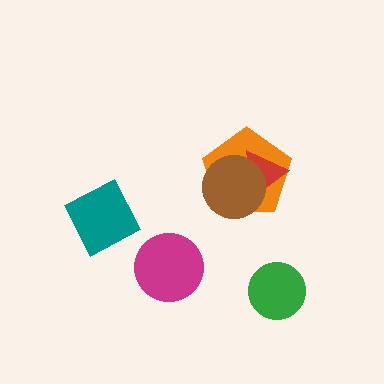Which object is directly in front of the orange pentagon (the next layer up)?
The red triangle is directly in front of the orange pentagon.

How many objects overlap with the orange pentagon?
2 objects overlap with the orange pentagon.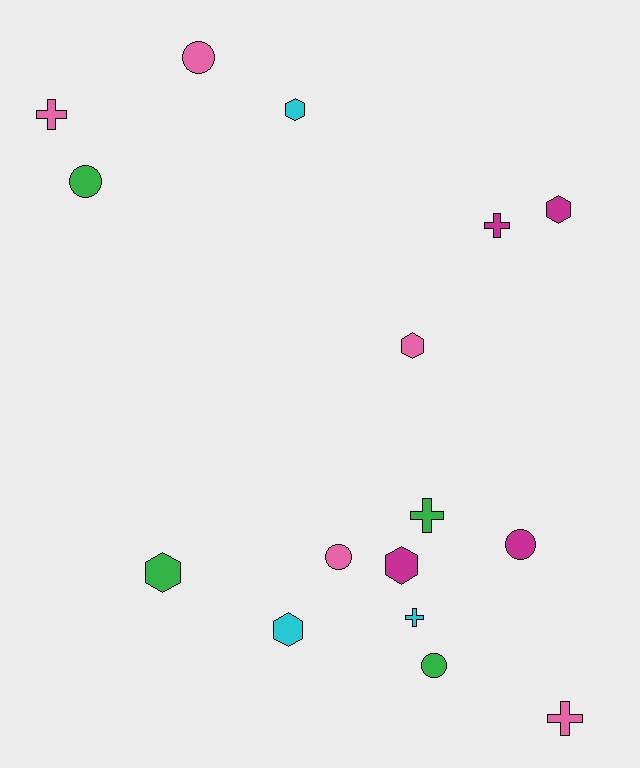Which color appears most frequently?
Pink, with 5 objects.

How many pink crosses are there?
There are 2 pink crosses.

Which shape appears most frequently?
Hexagon, with 6 objects.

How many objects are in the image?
There are 16 objects.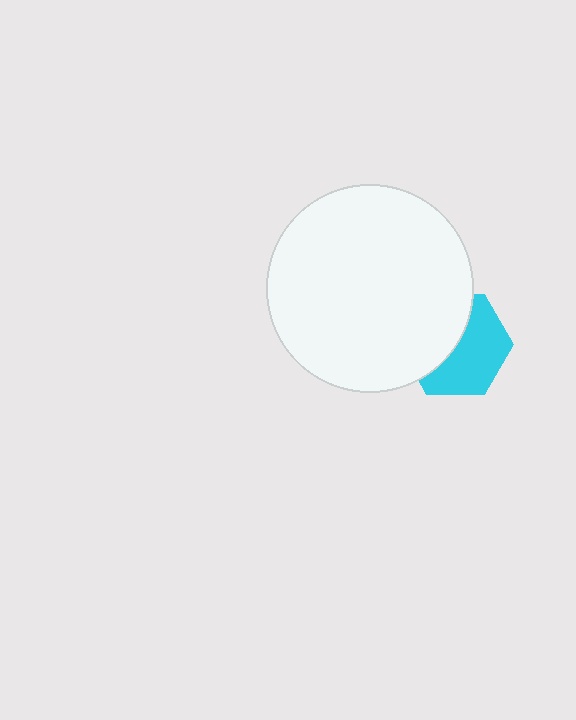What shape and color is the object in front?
The object in front is a white circle.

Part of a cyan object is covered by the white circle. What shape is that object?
It is a hexagon.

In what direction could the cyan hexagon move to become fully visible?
The cyan hexagon could move right. That would shift it out from behind the white circle entirely.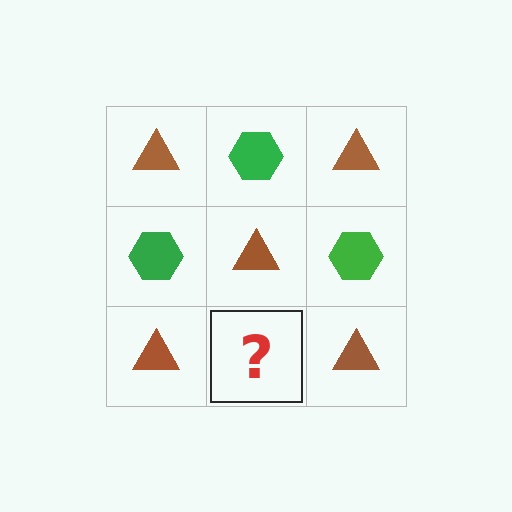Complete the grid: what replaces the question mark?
The question mark should be replaced with a green hexagon.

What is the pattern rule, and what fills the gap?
The rule is that it alternates brown triangle and green hexagon in a checkerboard pattern. The gap should be filled with a green hexagon.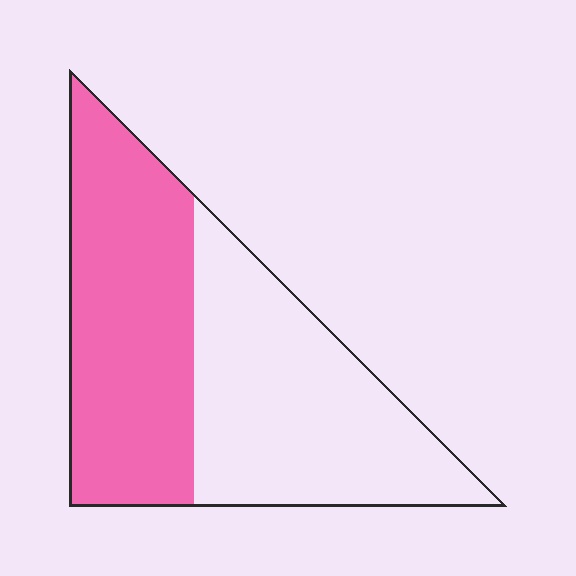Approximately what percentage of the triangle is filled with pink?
Approximately 50%.